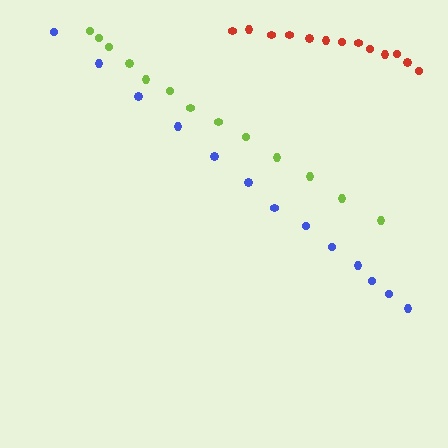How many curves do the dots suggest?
There are 3 distinct paths.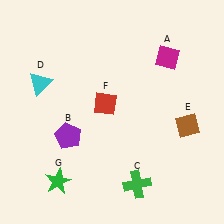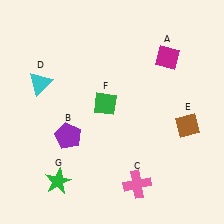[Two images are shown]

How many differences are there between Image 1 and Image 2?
There are 2 differences between the two images.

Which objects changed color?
C changed from green to pink. F changed from red to green.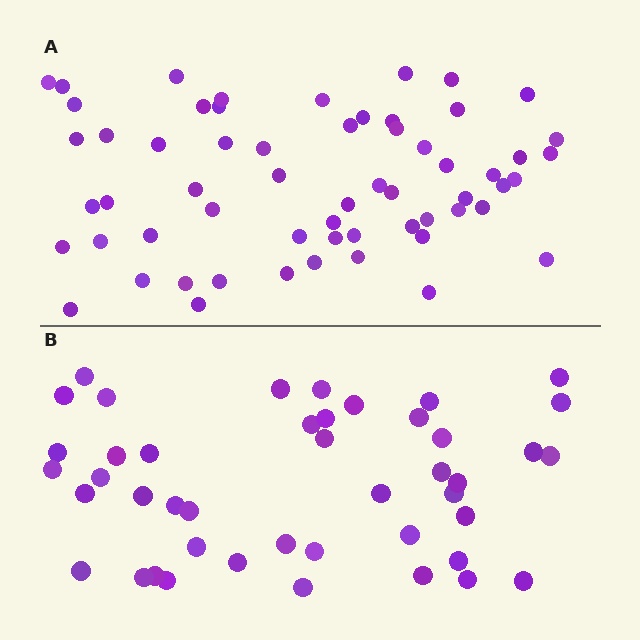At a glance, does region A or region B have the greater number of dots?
Region A (the top region) has more dots.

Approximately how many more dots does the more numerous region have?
Region A has approximately 15 more dots than region B.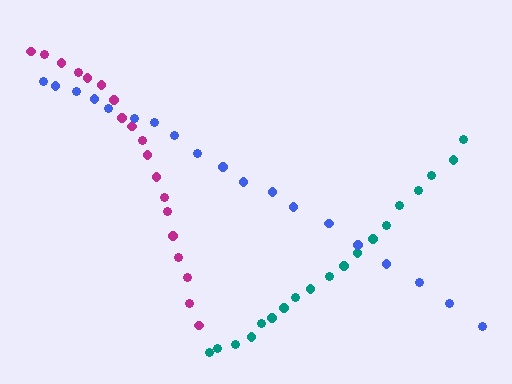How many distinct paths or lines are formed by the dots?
There are 3 distinct paths.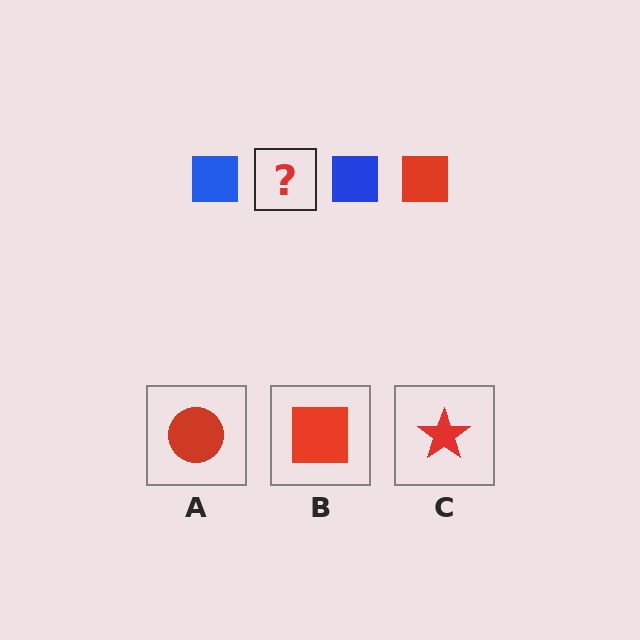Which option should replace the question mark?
Option B.